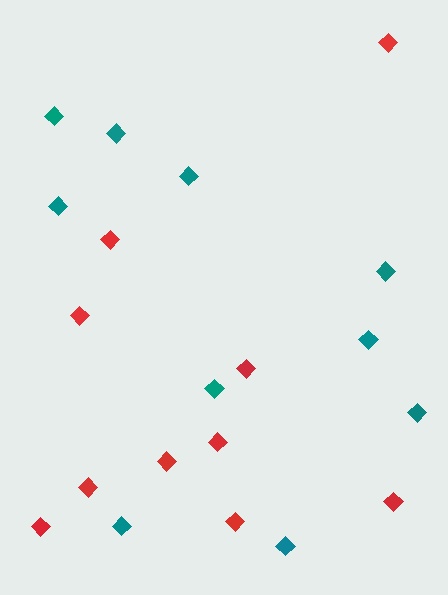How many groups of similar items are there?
There are 2 groups: one group of teal diamonds (10) and one group of red diamonds (10).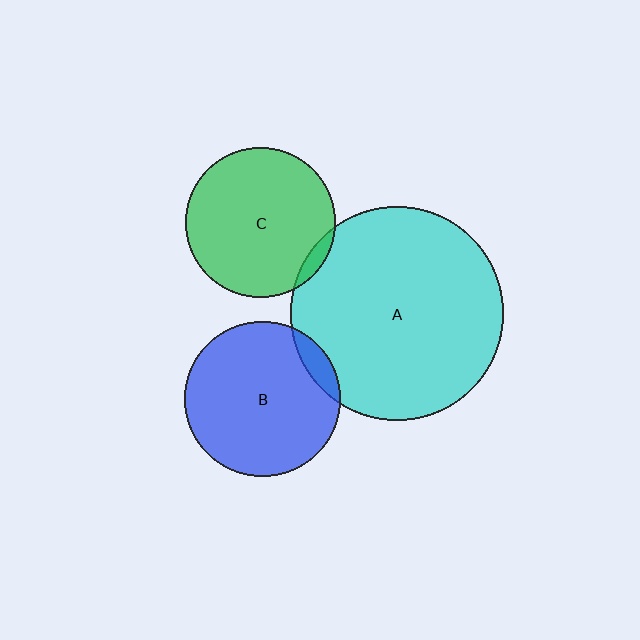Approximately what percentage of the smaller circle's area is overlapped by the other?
Approximately 10%.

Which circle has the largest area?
Circle A (cyan).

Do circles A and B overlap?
Yes.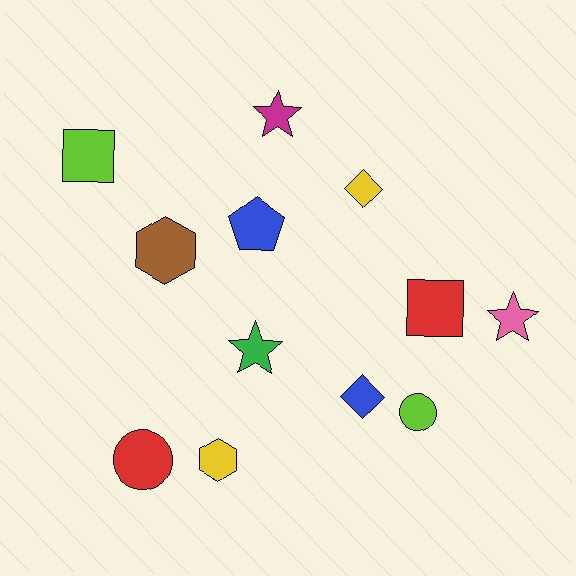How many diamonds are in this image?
There are 2 diamonds.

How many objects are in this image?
There are 12 objects.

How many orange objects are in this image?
There are no orange objects.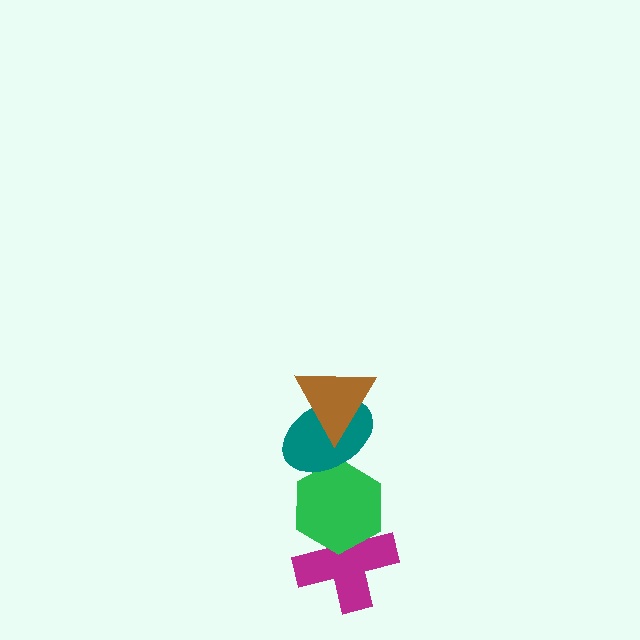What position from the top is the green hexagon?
The green hexagon is 3rd from the top.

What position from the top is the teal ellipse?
The teal ellipse is 2nd from the top.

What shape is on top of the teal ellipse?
The brown triangle is on top of the teal ellipse.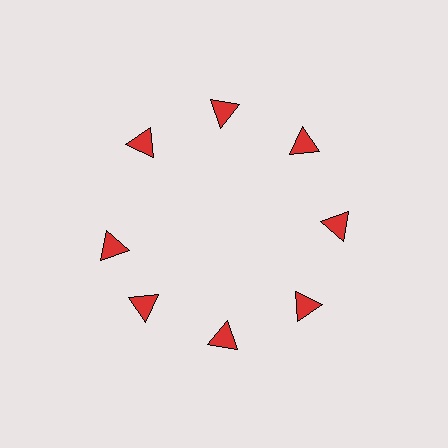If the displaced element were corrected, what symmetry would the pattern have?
It would have 8-fold rotational symmetry — the pattern would map onto itself every 45 degrees.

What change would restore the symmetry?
The symmetry would be restored by rotating it back into even spacing with its neighbors so that all 8 triangles sit at equal angles and equal distance from the center.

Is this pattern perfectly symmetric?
No. The 8 red triangles are arranged in a ring, but one element near the 9 o'clock position is rotated out of alignment along the ring, breaking the 8-fold rotational symmetry.